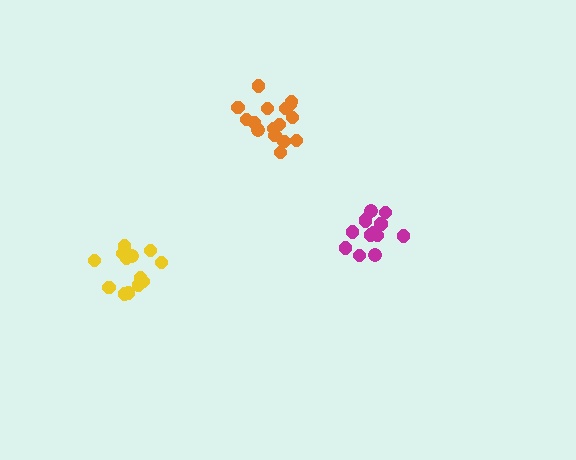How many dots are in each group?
Group 1: 14 dots, Group 2: 16 dots, Group 3: 13 dots (43 total).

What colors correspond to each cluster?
The clusters are colored: magenta, orange, yellow.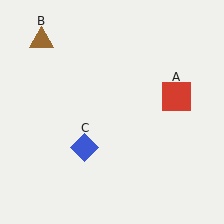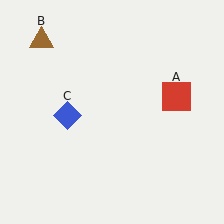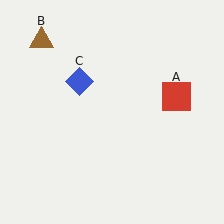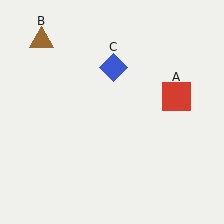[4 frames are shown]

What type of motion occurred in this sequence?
The blue diamond (object C) rotated clockwise around the center of the scene.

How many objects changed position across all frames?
1 object changed position: blue diamond (object C).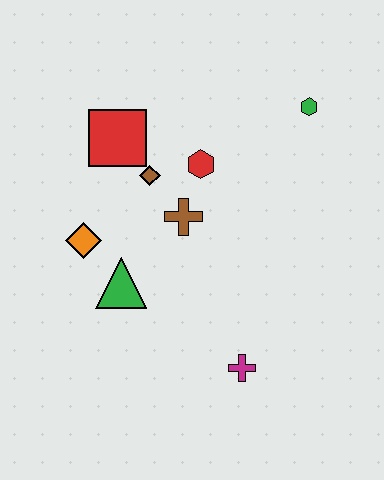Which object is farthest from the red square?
The magenta cross is farthest from the red square.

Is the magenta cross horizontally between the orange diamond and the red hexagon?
No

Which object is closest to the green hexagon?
The red hexagon is closest to the green hexagon.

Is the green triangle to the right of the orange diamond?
Yes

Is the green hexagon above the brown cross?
Yes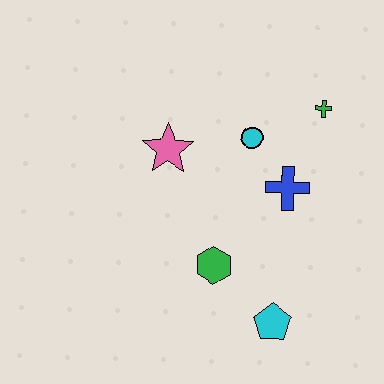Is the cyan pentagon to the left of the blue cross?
Yes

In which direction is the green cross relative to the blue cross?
The green cross is above the blue cross.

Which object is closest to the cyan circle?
The blue cross is closest to the cyan circle.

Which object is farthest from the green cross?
The cyan pentagon is farthest from the green cross.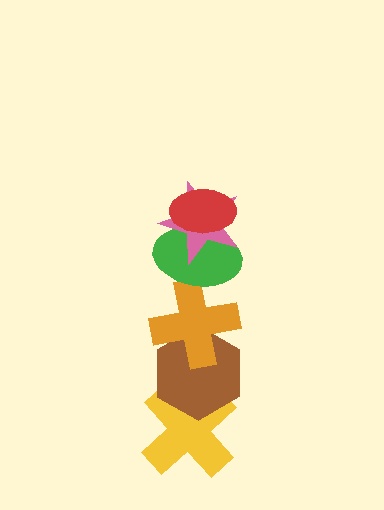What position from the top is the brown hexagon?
The brown hexagon is 5th from the top.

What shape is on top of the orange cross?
The green ellipse is on top of the orange cross.